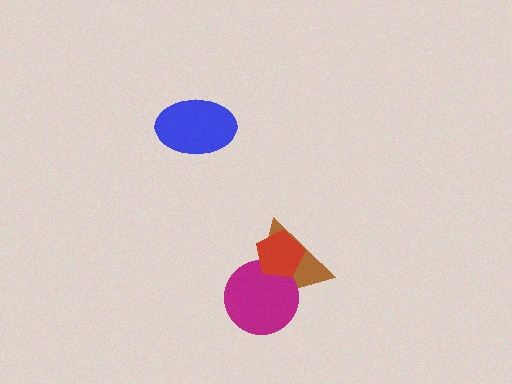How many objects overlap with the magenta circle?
2 objects overlap with the magenta circle.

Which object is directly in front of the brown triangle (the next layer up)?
The magenta circle is directly in front of the brown triangle.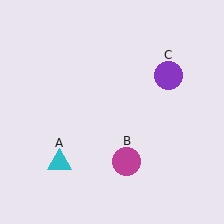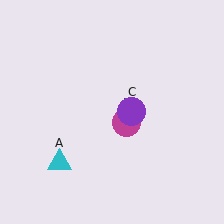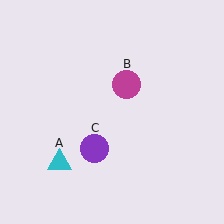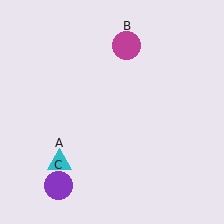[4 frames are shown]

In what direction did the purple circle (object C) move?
The purple circle (object C) moved down and to the left.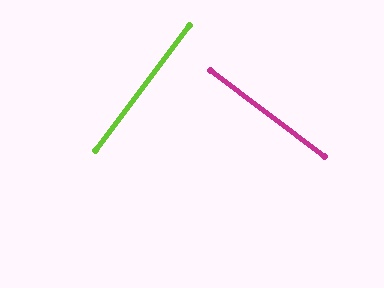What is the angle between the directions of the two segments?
Approximately 90 degrees.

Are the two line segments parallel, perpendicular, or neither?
Perpendicular — they meet at approximately 90°.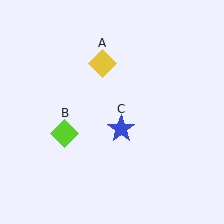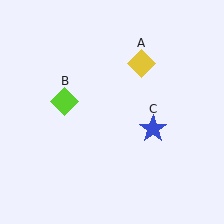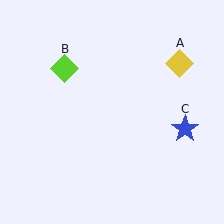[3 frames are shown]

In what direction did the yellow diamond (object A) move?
The yellow diamond (object A) moved right.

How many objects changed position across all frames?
3 objects changed position: yellow diamond (object A), lime diamond (object B), blue star (object C).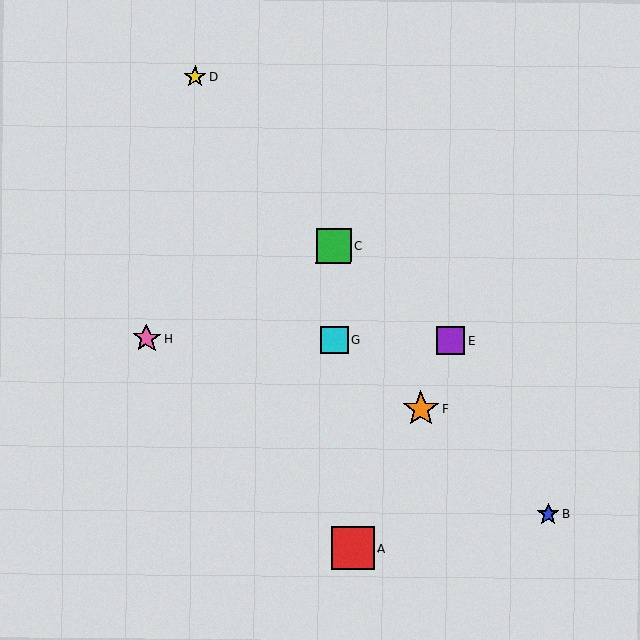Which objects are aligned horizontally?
Objects E, G, H are aligned horizontally.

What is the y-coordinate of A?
Object A is at y≈548.